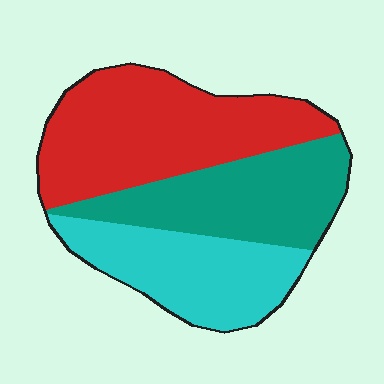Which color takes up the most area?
Red, at roughly 40%.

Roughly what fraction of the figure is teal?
Teal covers 30% of the figure.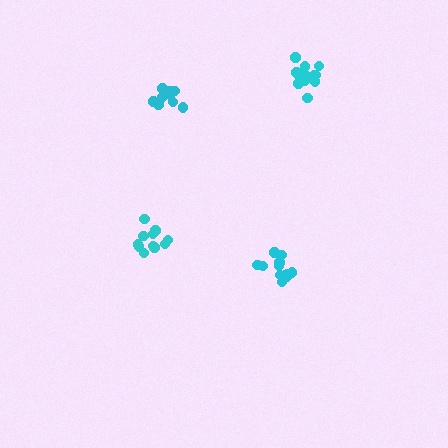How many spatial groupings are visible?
There are 4 spatial groupings.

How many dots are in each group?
Group 1: 16 dots, Group 2: 13 dots, Group 3: 11 dots, Group 4: 11 dots (51 total).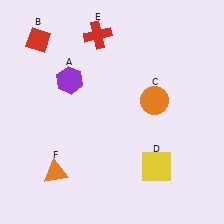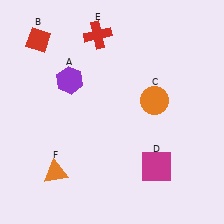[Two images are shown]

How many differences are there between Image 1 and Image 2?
There is 1 difference between the two images.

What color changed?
The square (D) changed from yellow in Image 1 to magenta in Image 2.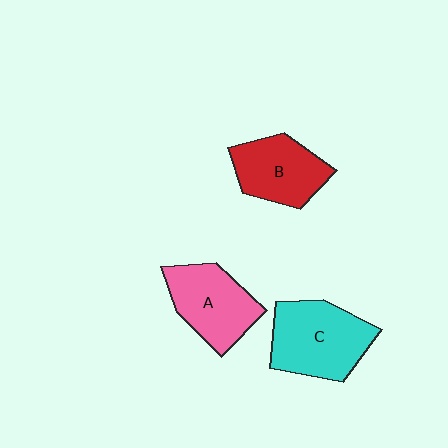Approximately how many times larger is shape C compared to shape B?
Approximately 1.3 times.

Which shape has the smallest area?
Shape B (red).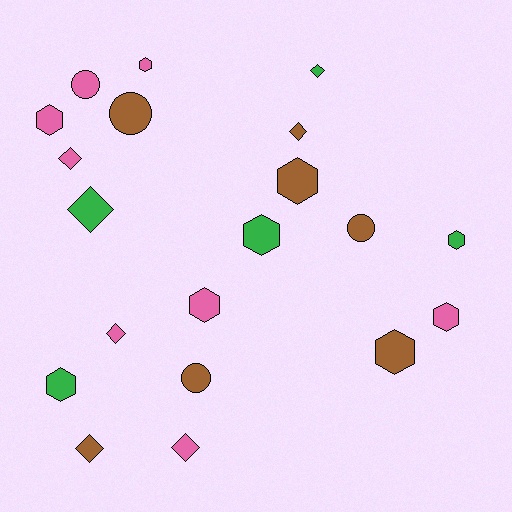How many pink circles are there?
There is 1 pink circle.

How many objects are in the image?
There are 20 objects.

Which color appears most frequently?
Pink, with 8 objects.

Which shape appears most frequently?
Hexagon, with 9 objects.